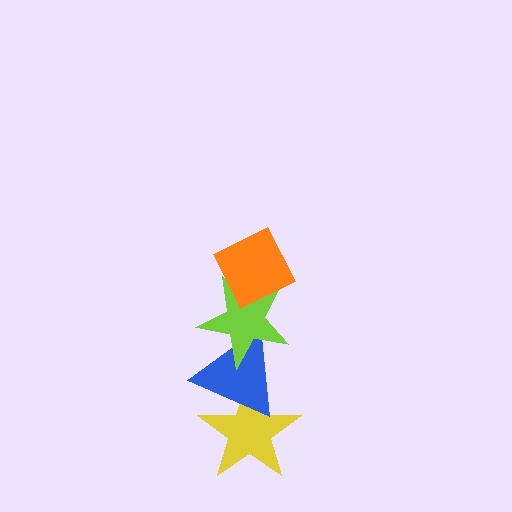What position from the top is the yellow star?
The yellow star is 4th from the top.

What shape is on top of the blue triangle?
The lime star is on top of the blue triangle.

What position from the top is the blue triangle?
The blue triangle is 3rd from the top.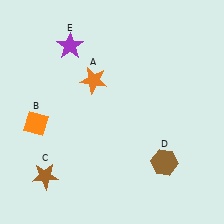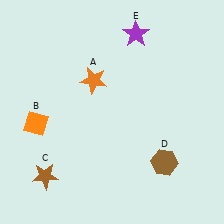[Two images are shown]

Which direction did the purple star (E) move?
The purple star (E) moved right.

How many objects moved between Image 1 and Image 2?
1 object moved between the two images.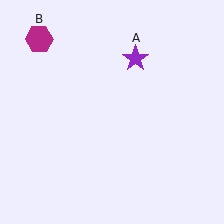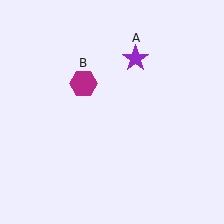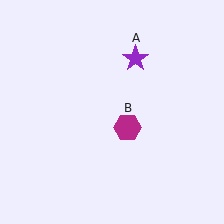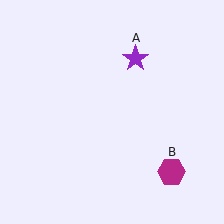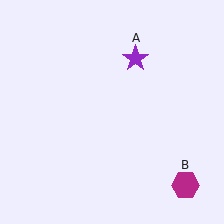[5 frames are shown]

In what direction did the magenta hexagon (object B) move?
The magenta hexagon (object B) moved down and to the right.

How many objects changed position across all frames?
1 object changed position: magenta hexagon (object B).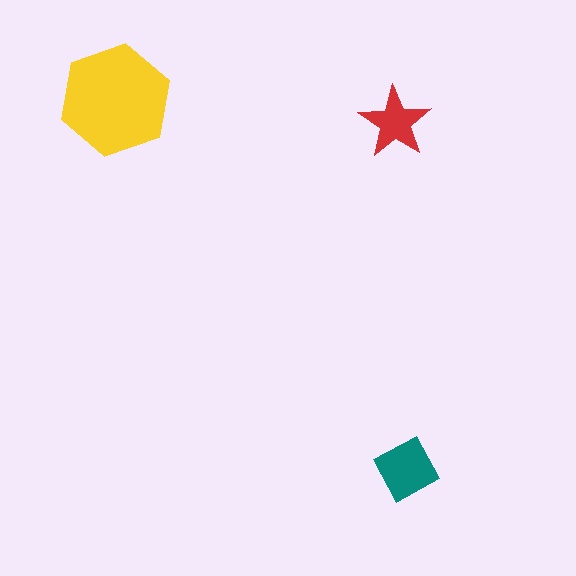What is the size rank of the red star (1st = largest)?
3rd.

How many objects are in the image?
There are 3 objects in the image.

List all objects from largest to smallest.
The yellow hexagon, the teal diamond, the red star.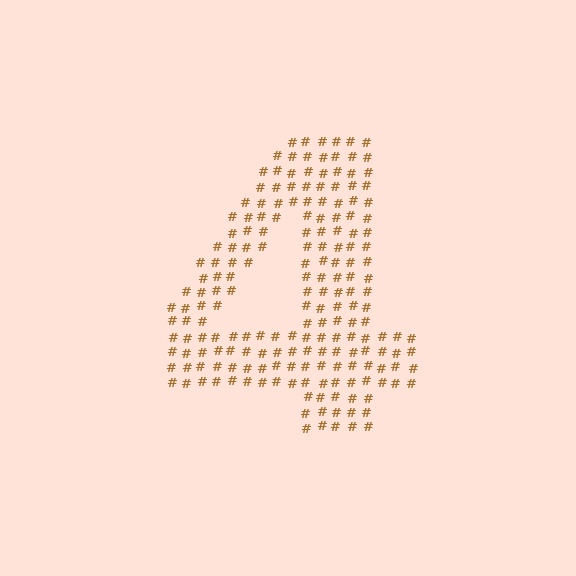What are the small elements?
The small elements are hash symbols.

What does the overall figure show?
The overall figure shows the digit 4.